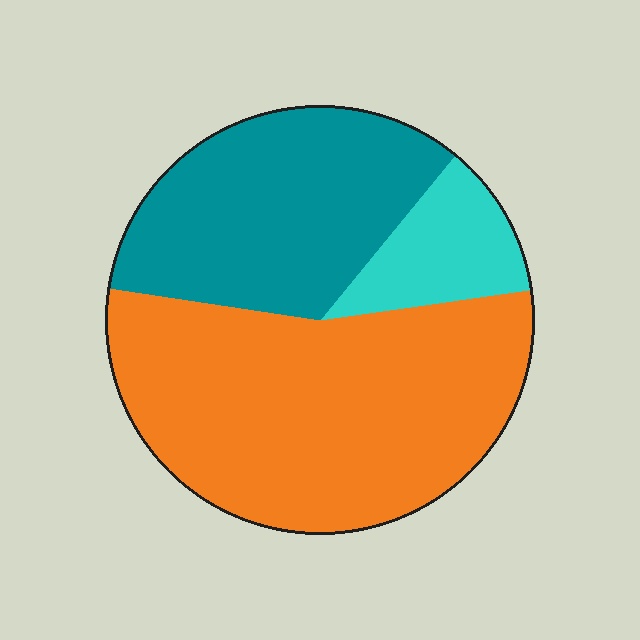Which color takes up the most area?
Orange, at roughly 55%.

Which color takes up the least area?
Cyan, at roughly 10%.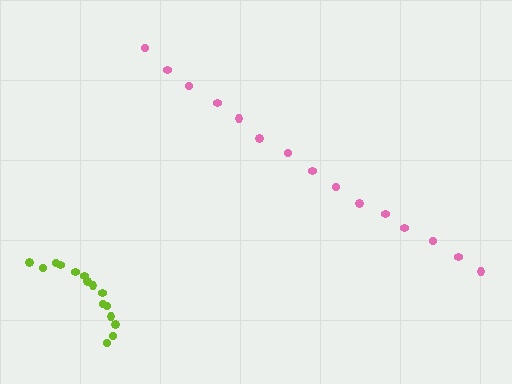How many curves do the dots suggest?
There are 2 distinct paths.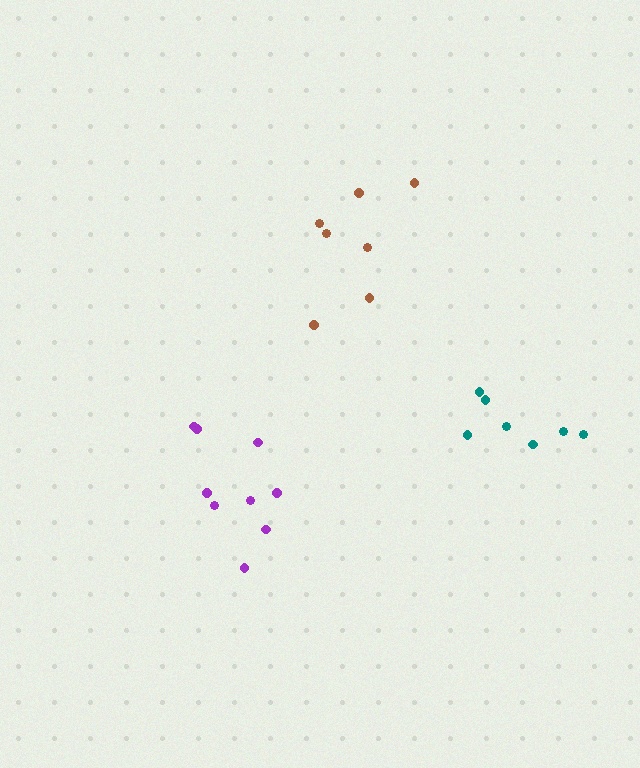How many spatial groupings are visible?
There are 3 spatial groupings.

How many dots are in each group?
Group 1: 7 dots, Group 2: 9 dots, Group 3: 7 dots (23 total).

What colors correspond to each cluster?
The clusters are colored: brown, purple, teal.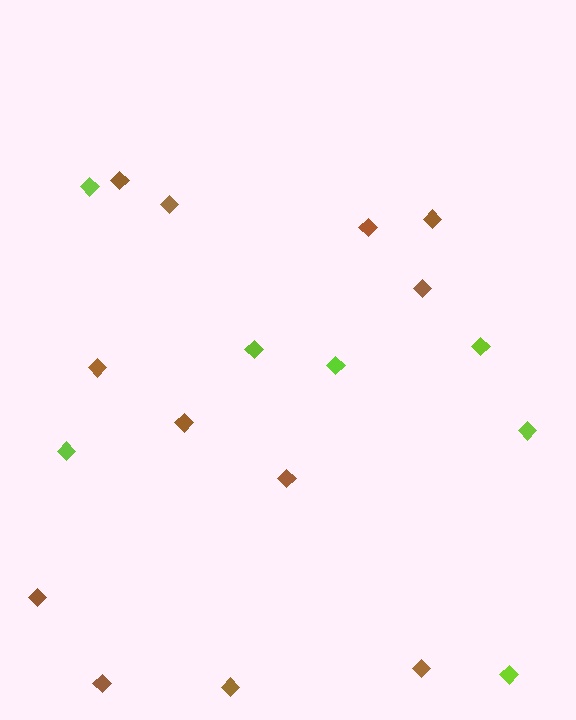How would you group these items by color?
There are 2 groups: one group of brown diamonds (12) and one group of lime diamonds (7).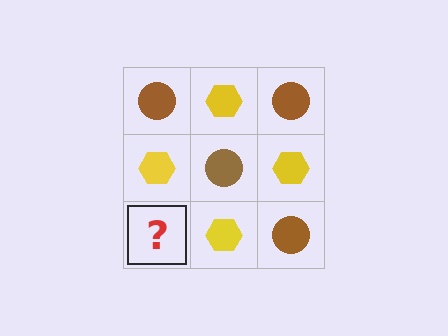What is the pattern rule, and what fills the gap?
The rule is that it alternates brown circle and yellow hexagon in a checkerboard pattern. The gap should be filled with a brown circle.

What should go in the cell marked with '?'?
The missing cell should contain a brown circle.